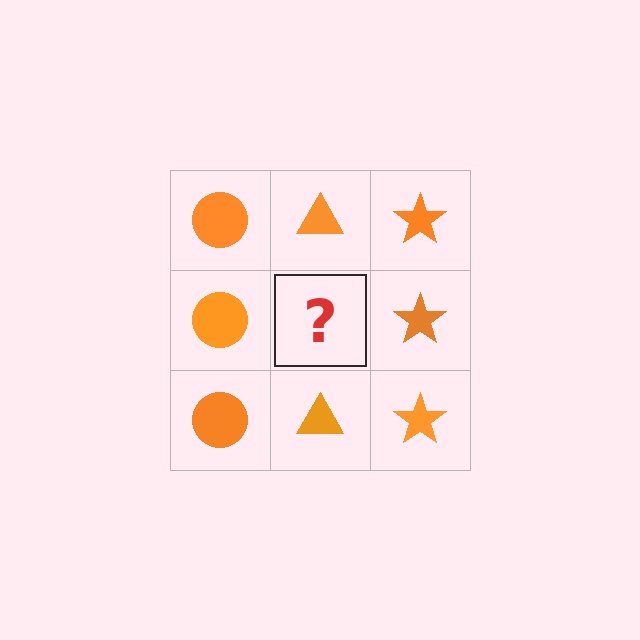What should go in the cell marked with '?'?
The missing cell should contain an orange triangle.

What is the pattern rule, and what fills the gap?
The rule is that each column has a consistent shape. The gap should be filled with an orange triangle.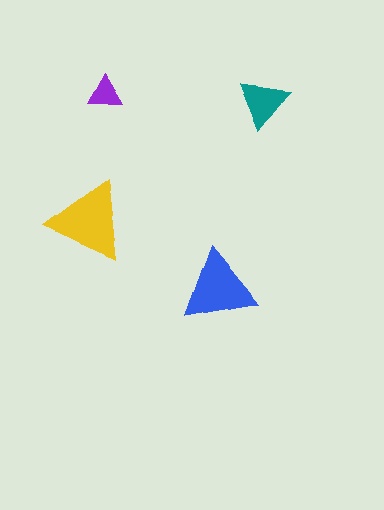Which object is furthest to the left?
The yellow triangle is leftmost.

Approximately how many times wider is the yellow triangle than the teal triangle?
About 1.5 times wider.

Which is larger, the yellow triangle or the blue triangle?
The yellow one.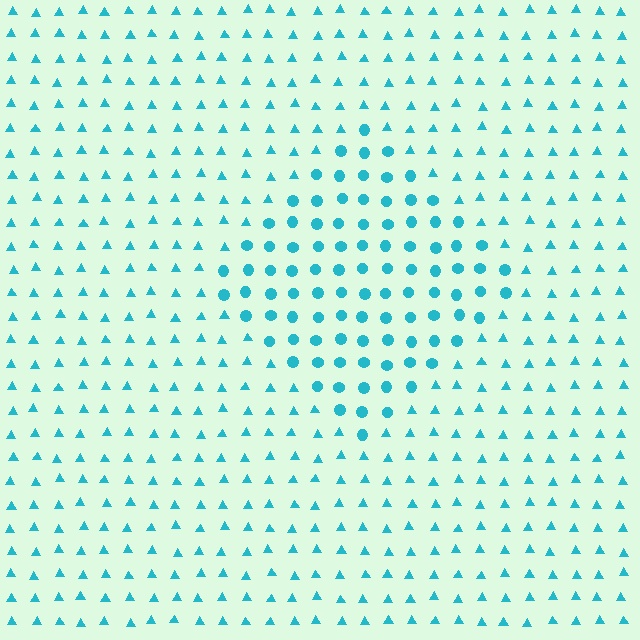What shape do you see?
I see a diamond.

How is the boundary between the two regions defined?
The boundary is defined by a change in element shape: circles inside vs. triangles outside. All elements share the same color and spacing.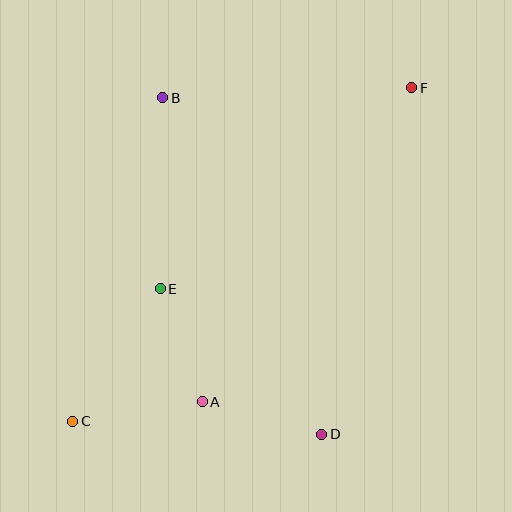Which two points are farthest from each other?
Points C and F are farthest from each other.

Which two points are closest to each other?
Points A and E are closest to each other.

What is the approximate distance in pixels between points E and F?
The distance between E and F is approximately 322 pixels.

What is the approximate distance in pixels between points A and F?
The distance between A and F is approximately 378 pixels.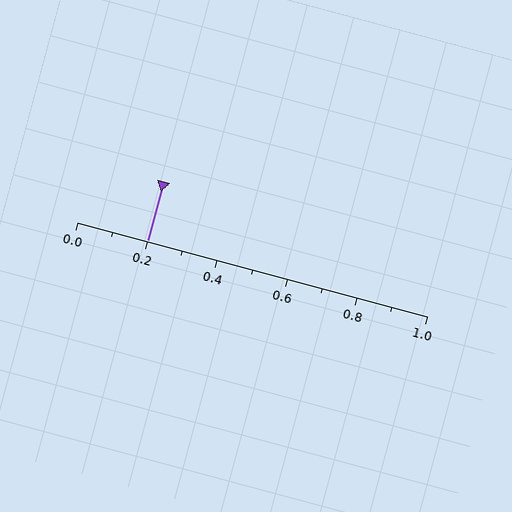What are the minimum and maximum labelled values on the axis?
The axis runs from 0.0 to 1.0.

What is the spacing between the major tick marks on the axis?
The major ticks are spaced 0.2 apart.